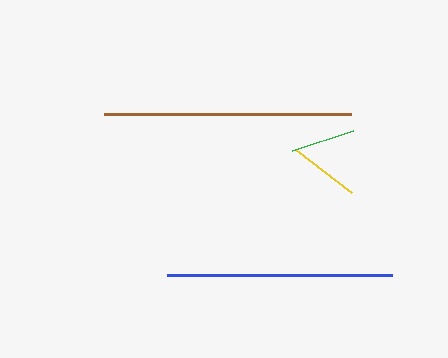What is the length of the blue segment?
The blue segment is approximately 225 pixels long.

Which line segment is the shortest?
The green line is the shortest at approximately 64 pixels.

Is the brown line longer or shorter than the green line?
The brown line is longer than the green line.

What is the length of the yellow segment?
The yellow segment is approximately 71 pixels long.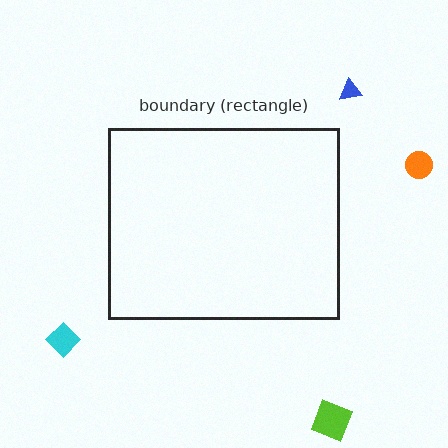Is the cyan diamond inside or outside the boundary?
Outside.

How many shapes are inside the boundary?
0 inside, 4 outside.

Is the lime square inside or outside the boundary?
Outside.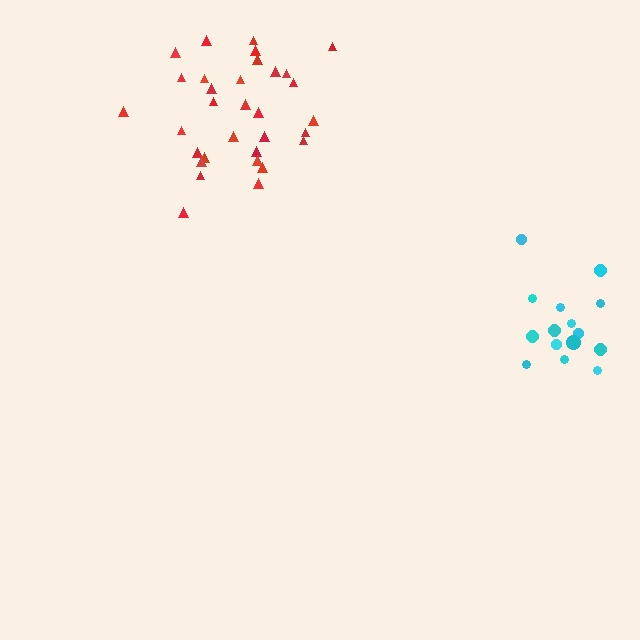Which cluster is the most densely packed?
Red.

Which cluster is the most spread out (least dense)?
Cyan.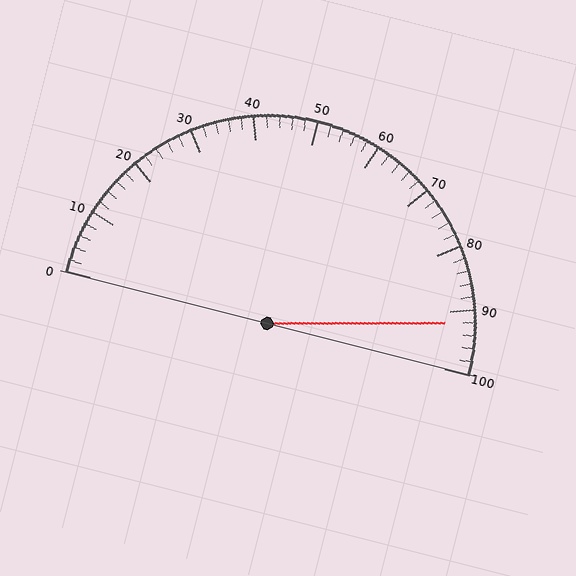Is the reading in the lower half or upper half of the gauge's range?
The reading is in the upper half of the range (0 to 100).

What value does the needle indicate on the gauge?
The needle indicates approximately 92.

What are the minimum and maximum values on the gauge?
The gauge ranges from 0 to 100.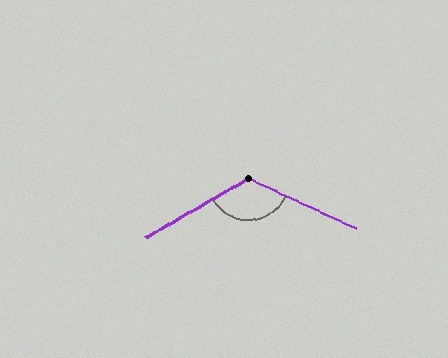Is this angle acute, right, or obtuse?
It is obtuse.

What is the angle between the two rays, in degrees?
Approximately 126 degrees.